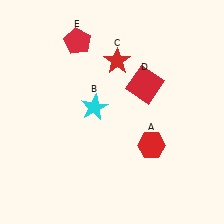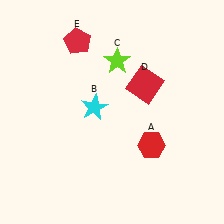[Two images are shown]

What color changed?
The star (C) changed from red in Image 1 to lime in Image 2.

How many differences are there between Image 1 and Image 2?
There is 1 difference between the two images.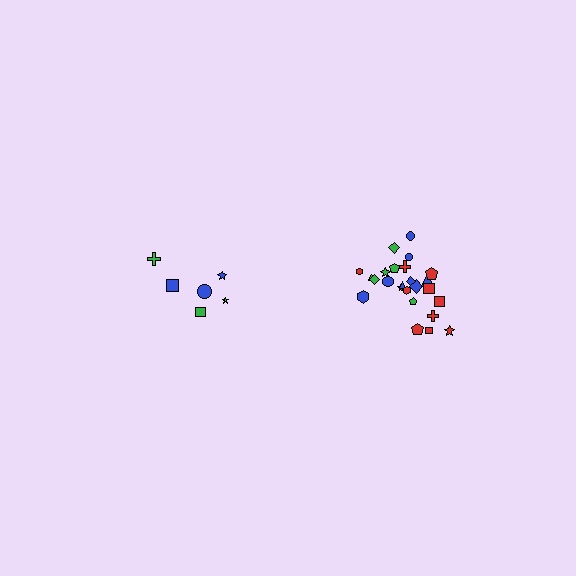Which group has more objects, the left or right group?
The right group.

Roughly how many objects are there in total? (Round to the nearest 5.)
Roughly 30 objects in total.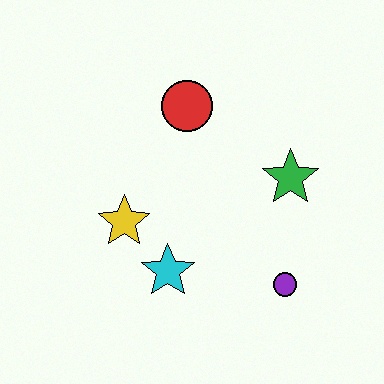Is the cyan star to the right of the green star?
No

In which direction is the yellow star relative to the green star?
The yellow star is to the left of the green star.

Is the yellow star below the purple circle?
No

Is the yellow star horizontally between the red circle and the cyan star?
No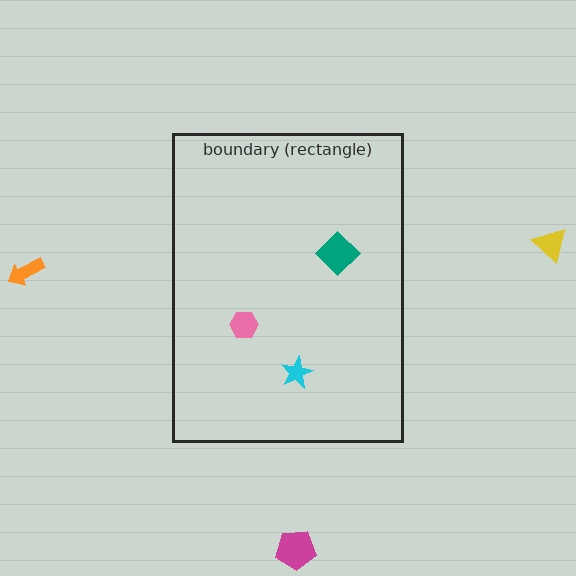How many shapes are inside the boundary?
3 inside, 3 outside.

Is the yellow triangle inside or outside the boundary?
Outside.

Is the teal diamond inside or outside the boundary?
Inside.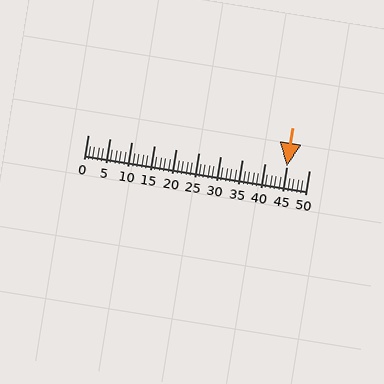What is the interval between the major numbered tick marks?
The major tick marks are spaced 5 units apart.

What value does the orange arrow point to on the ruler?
The orange arrow points to approximately 45.